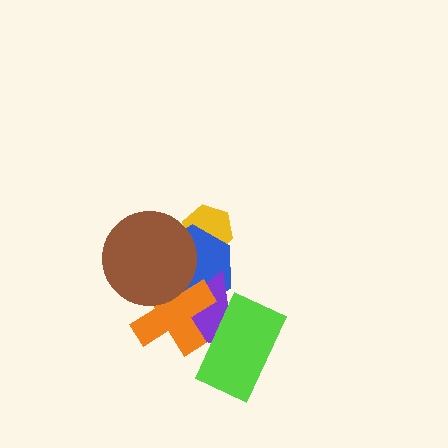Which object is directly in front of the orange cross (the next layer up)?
The lime rectangle is directly in front of the orange cross.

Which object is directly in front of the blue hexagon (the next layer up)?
The purple triangle is directly in front of the blue hexagon.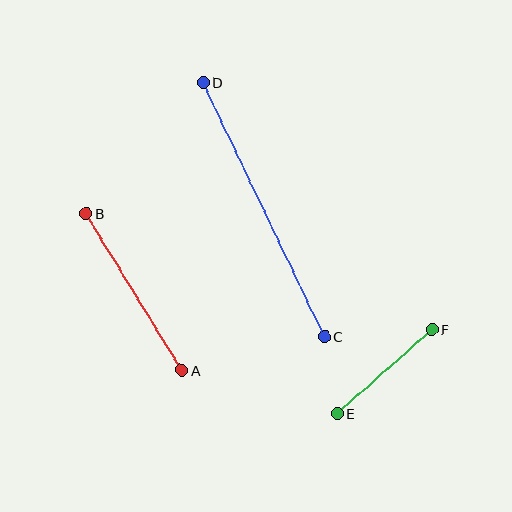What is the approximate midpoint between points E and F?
The midpoint is at approximately (384, 372) pixels.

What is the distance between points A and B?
The distance is approximately 184 pixels.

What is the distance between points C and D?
The distance is approximately 282 pixels.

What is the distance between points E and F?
The distance is approximately 127 pixels.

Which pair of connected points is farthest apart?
Points C and D are farthest apart.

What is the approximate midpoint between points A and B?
The midpoint is at approximately (134, 292) pixels.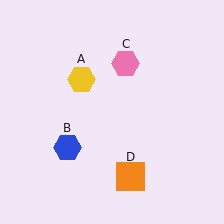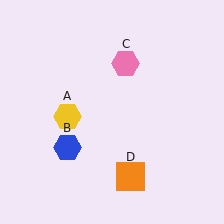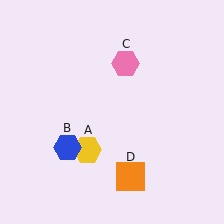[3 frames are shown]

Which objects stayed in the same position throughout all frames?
Blue hexagon (object B) and pink hexagon (object C) and orange square (object D) remained stationary.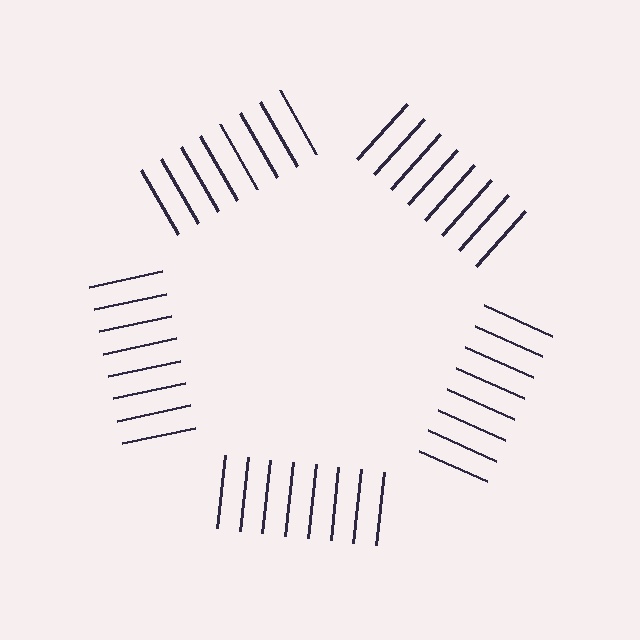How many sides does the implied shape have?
5 sides — the line-ends trace a pentagon.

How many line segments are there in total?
40 — 8 along each of the 5 edges.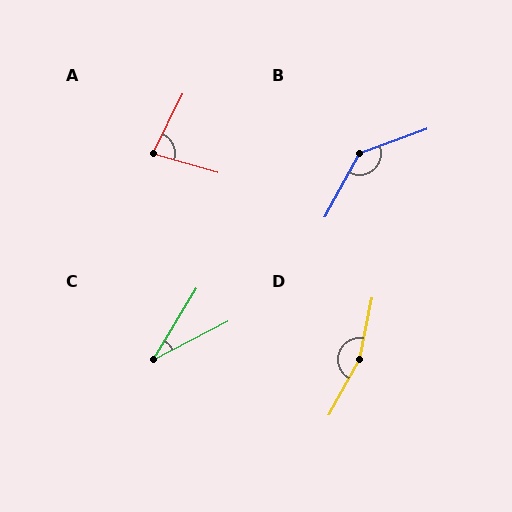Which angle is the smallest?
C, at approximately 31 degrees.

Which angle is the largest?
D, at approximately 163 degrees.